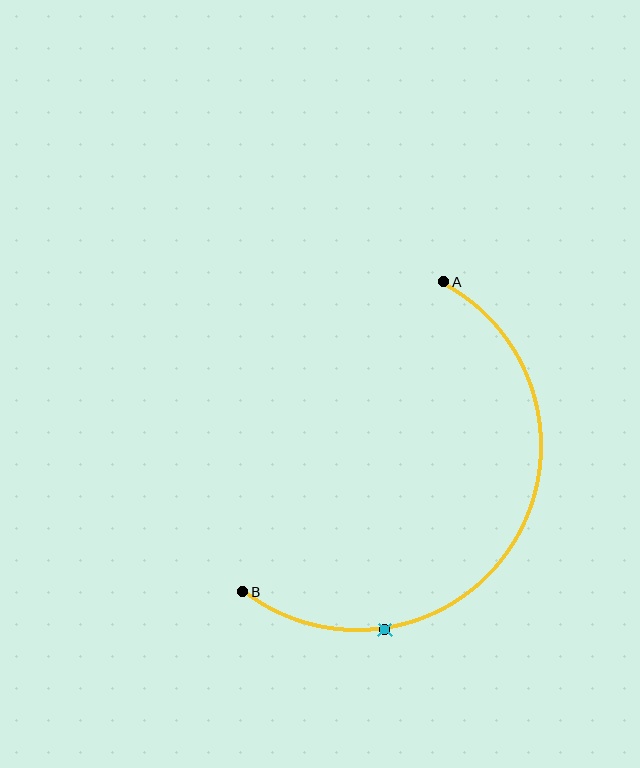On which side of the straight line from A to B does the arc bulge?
The arc bulges to the right of the straight line connecting A and B.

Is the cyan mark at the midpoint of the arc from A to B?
No. The cyan mark lies on the arc but is closer to endpoint B. The arc midpoint would be at the point on the curve equidistant along the arc from both A and B.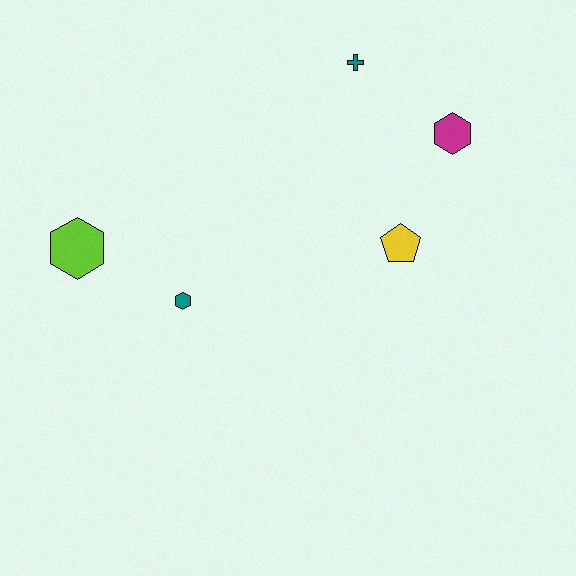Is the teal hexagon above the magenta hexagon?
No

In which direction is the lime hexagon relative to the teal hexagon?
The lime hexagon is to the left of the teal hexagon.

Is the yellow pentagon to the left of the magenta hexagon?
Yes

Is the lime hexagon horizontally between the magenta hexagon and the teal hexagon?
No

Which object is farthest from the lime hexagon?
The magenta hexagon is farthest from the lime hexagon.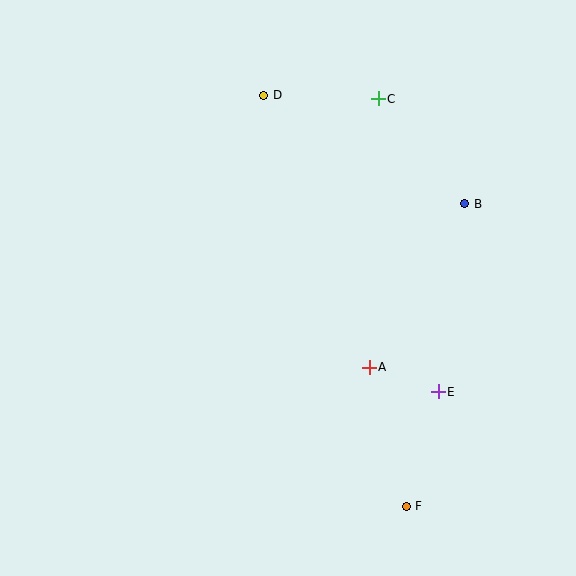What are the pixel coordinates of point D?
Point D is at (264, 95).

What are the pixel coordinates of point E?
Point E is at (438, 392).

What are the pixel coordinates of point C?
Point C is at (378, 99).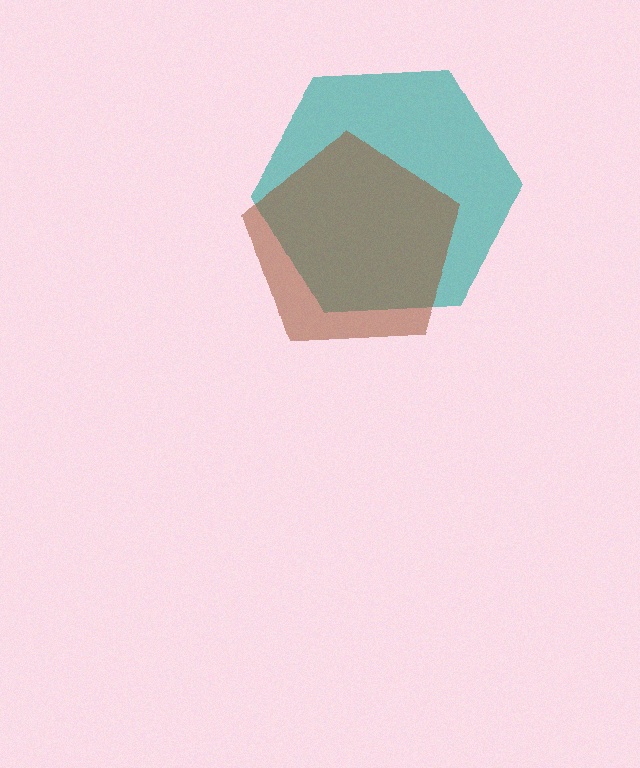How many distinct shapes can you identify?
There are 2 distinct shapes: a teal hexagon, a brown pentagon.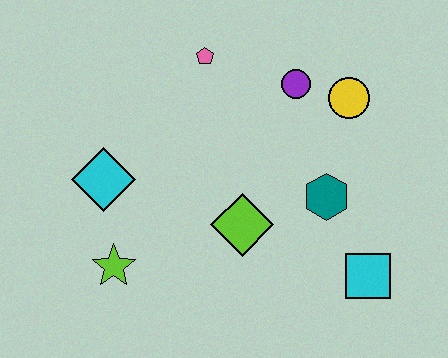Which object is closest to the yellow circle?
The purple circle is closest to the yellow circle.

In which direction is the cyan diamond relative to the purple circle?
The cyan diamond is to the left of the purple circle.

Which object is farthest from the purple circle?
The lime star is farthest from the purple circle.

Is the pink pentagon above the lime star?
Yes